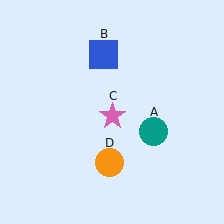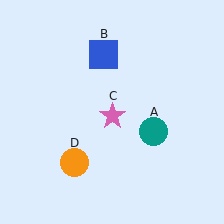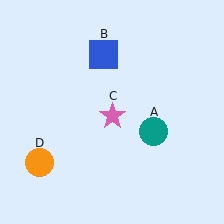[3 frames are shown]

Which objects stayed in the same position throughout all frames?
Teal circle (object A) and blue square (object B) and pink star (object C) remained stationary.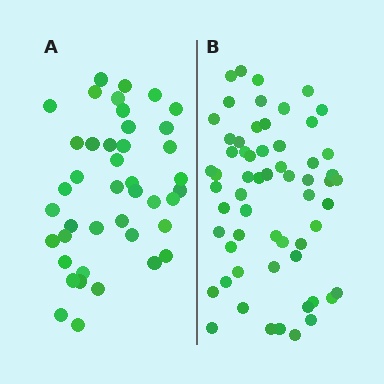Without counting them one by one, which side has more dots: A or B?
Region B (the right region) has more dots.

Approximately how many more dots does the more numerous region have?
Region B has approximately 20 more dots than region A.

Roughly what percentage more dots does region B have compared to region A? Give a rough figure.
About 45% more.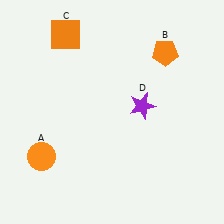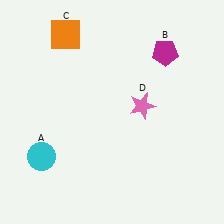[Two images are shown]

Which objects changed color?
A changed from orange to cyan. B changed from orange to magenta. D changed from purple to pink.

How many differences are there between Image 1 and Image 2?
There are 3 differences between the two images.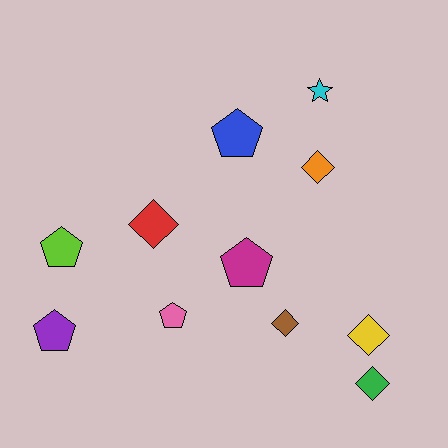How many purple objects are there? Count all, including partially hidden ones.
There is 1 purple object.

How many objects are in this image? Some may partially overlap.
There are 11 objects.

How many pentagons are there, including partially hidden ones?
There are 5 pentagons.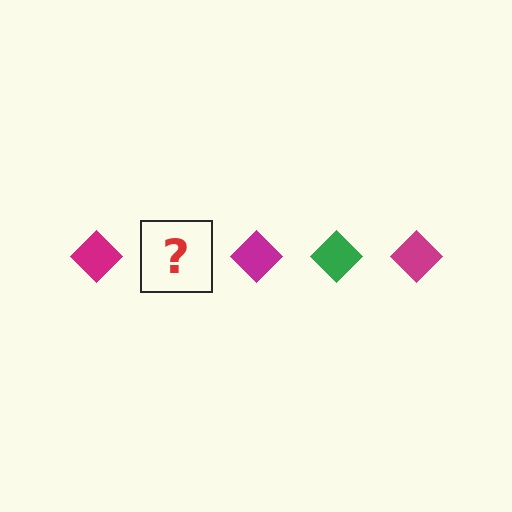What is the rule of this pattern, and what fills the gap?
The rule is that the pattern cycles through magenta, green diamonds. The gap should be filled with a green diamond.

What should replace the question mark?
The question mark should be replaced with a green diamond.